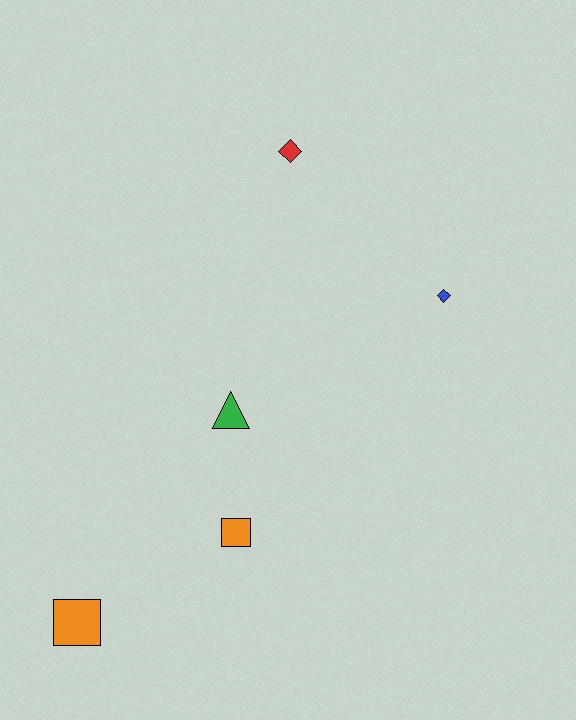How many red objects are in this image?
There is 1 red object.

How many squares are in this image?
There are 2 squares.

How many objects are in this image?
There are 5 objects.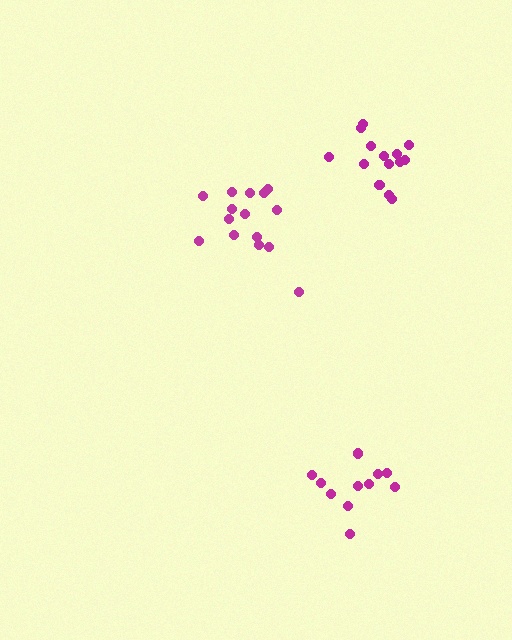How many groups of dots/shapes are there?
There are 3 groups.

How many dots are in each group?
Group 1: 15 dots, Group 2: 11 dots, Group 3: 14 dots (40 total).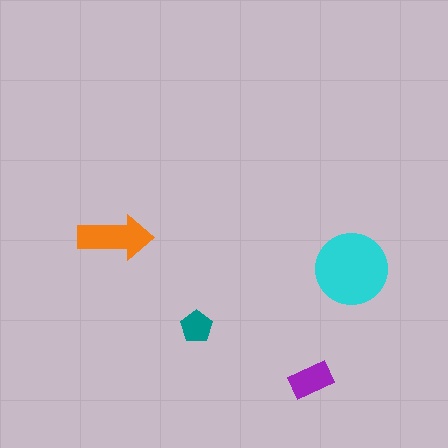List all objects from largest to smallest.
The cyan circle, the orange arrow, the purple rectangle, the teal pentagon.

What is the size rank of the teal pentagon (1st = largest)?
4th.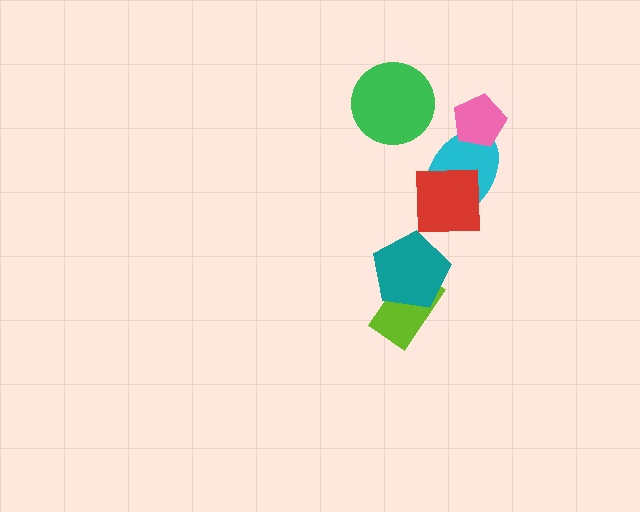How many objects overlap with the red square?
1 object overlaps with the red square.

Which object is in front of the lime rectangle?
The teal pentagon is in front of the lime rectangle.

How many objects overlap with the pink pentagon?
1 object overlaps with the pink pentagon.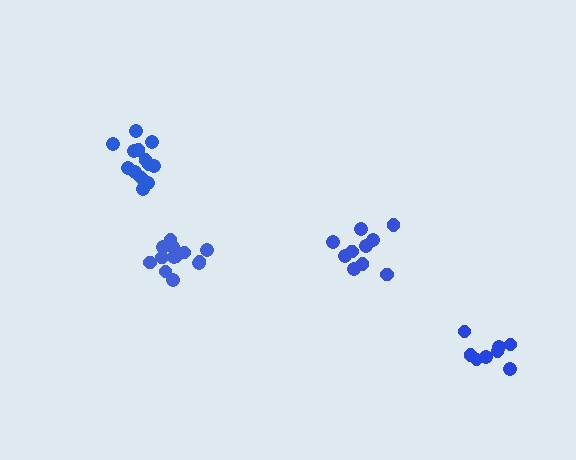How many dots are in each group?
Group 1: 13 dots, Group 2: 14 dots, Group 3: 10 dots, Group 4: 8 dots (45 total).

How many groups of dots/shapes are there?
There are 4 groups.